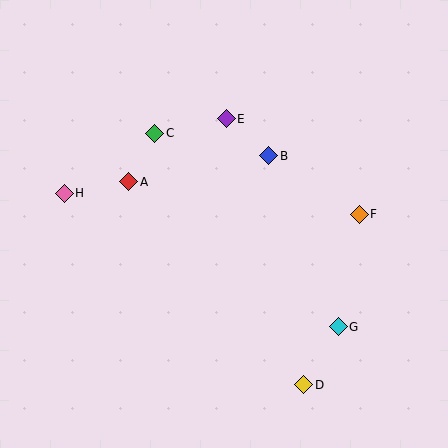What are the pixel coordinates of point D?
Point D is at (304, 385).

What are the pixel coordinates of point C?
Point C is at (155, 133).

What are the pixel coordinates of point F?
Point F is at (359, 214).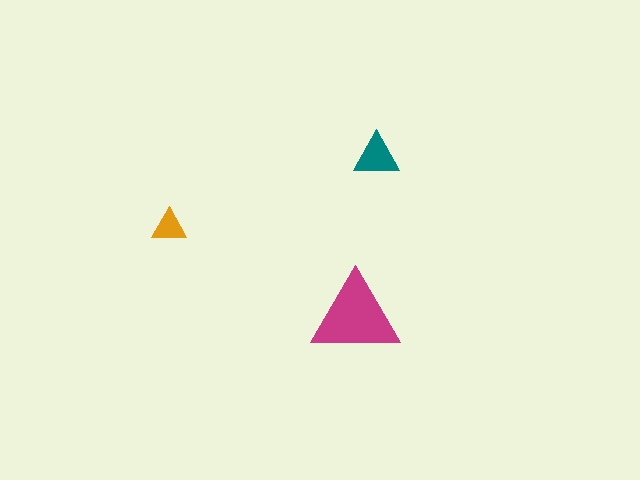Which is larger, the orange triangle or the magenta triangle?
The magenta one.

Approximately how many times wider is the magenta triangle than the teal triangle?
About 2 times wider.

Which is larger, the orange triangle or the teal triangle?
The teal one.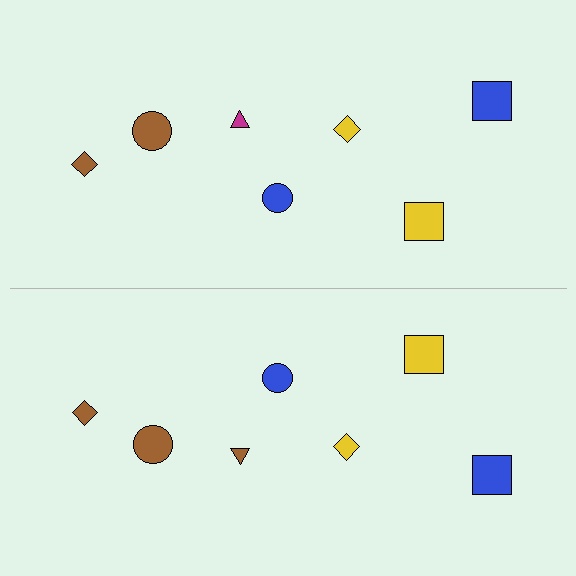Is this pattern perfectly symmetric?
No, the pattern is not perfectly symmetric. The brown triangle on the bottom side breaks the symmetry — its mirror counterpart is magenta.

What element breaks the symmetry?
The brown triangle on the bottom side breaks the symmetry — its mirror counterpart is magenta.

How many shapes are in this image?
There are 14 shapes in this image.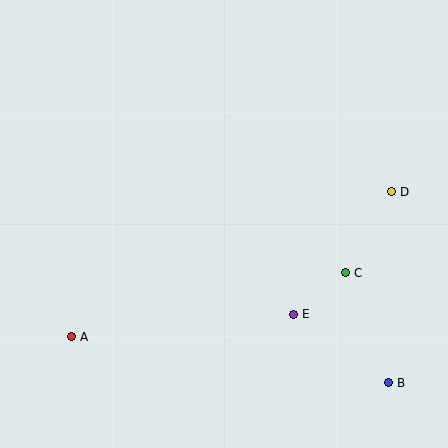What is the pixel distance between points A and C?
The distance between A and C is 281 pixels.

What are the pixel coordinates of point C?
Point C is at (345, 273).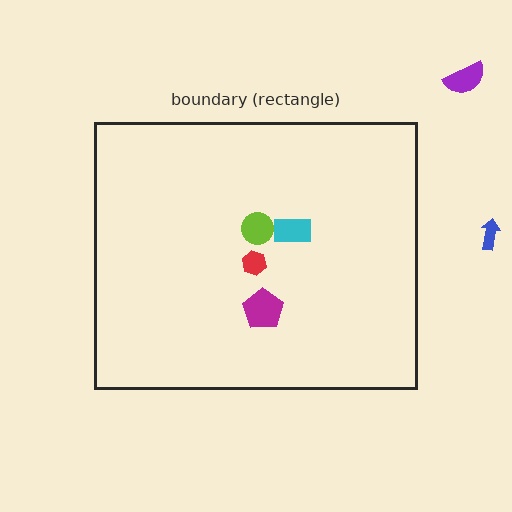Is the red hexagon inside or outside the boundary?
Inside.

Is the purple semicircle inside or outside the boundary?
Outside.